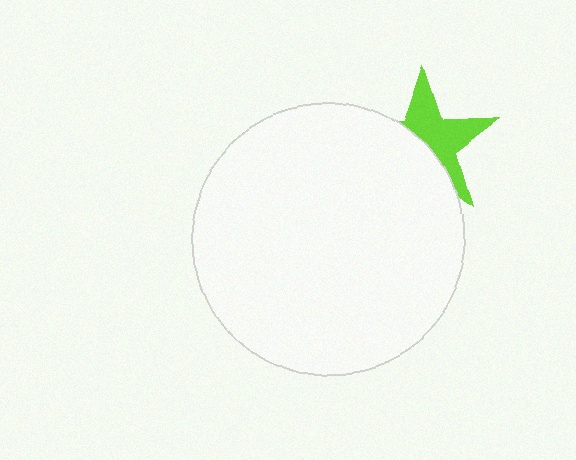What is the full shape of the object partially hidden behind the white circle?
The partially hidden object is a lime star.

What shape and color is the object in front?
The object in front is a white circle.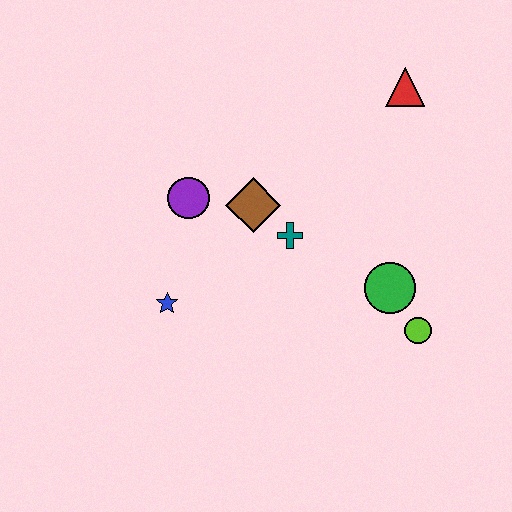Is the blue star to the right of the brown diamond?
No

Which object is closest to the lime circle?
The green circle is closest to the lime circle.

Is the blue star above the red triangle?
No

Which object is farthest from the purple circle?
The lime circle is farthest from the purple circle.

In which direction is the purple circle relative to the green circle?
The purple circle is to the left of the green circle.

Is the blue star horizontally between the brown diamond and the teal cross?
No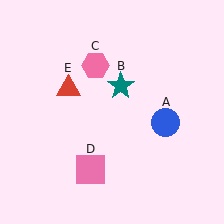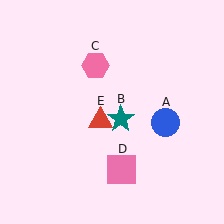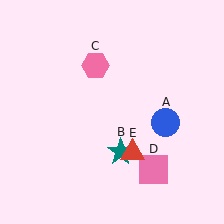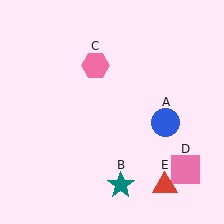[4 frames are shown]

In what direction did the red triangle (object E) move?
The red triangle (object E) moved down and to the right.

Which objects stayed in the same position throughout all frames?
Blue circle (object A) and pink hexagon (object C) remained stationary.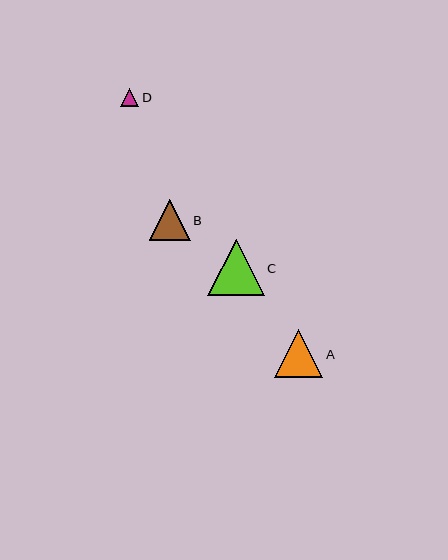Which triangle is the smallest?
Triangle D is the smallest with a size of approximately 18 pixels.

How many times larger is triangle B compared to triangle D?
Triangle B is approximately 2.3 times the size of triangle D.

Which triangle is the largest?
Triangle C is the largest with a size of approximately 56 pixels.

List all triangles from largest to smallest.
From largest to smallest: C, A, B, D.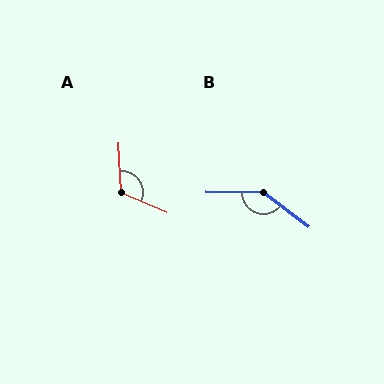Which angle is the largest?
B, at approximately 144 degrees.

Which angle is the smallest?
A, at approximately 116 degrees.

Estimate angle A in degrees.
Approximately 116 degrees.